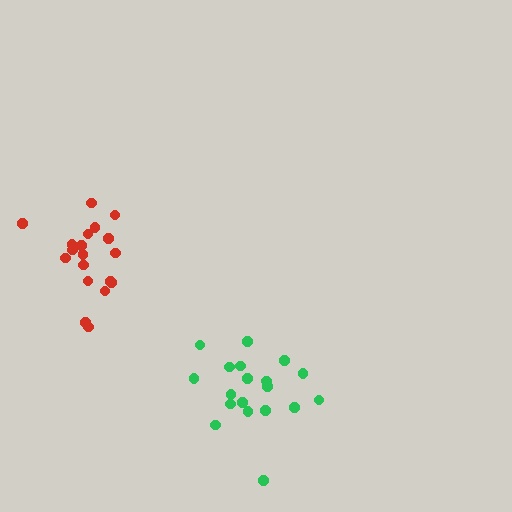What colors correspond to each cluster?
The clusters are colored: red, green.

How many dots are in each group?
Group 1: 19 dots, Group 2: 19 dots (38 total).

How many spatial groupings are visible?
There are 2 spatial groupings.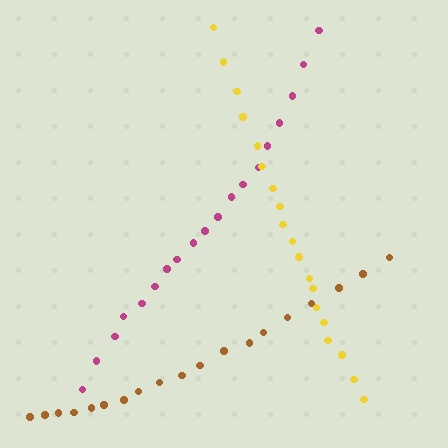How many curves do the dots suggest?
There are 3 distinct paths.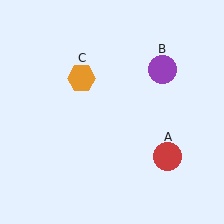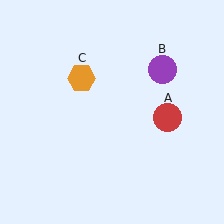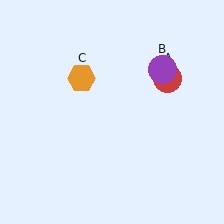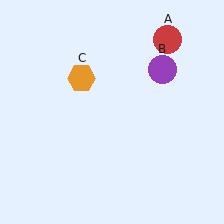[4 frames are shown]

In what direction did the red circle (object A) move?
The red circle (object A) moved up.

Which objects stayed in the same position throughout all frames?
Purple circle (object B) and orange hexagon (object C) remained stationary.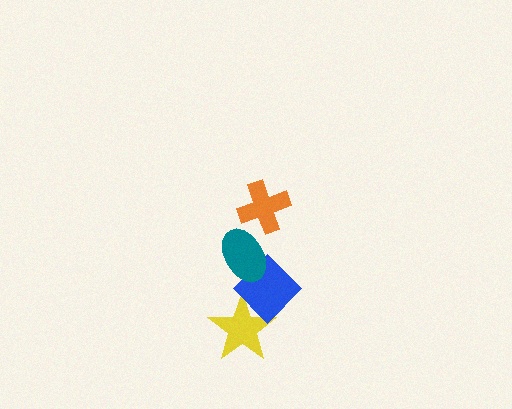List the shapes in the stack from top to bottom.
From top to bottom: the orange cross, the teal ellipse, the blue diamond, the yellow star.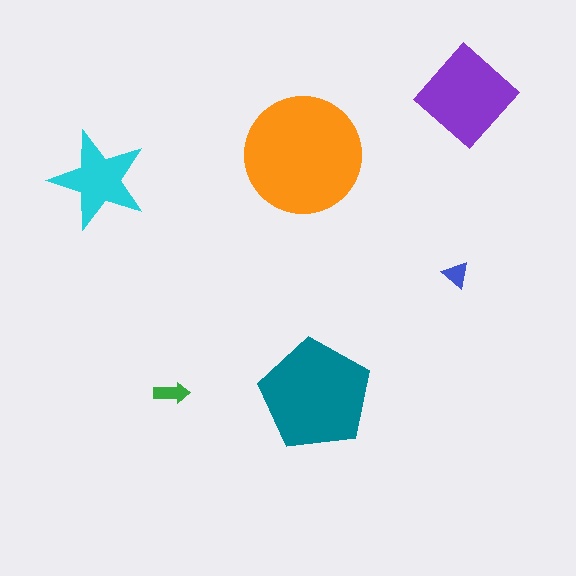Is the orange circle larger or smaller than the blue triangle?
Larger.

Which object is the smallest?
The blue triangle.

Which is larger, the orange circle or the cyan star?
The orange circle.